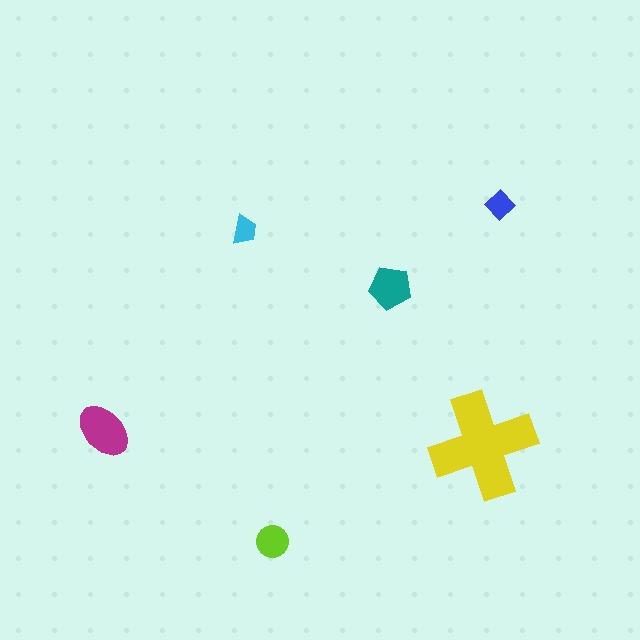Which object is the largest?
The yellow cross.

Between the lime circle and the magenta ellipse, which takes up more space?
The magenta ellipse.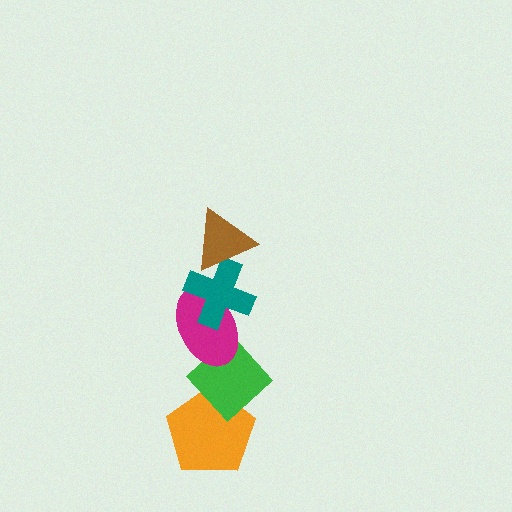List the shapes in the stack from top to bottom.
From top to bottom: the brown triangle, the teal cross, the magenta ellipse, the green diamond, the orange pentagon.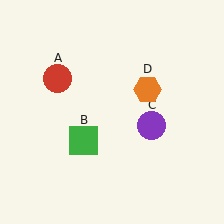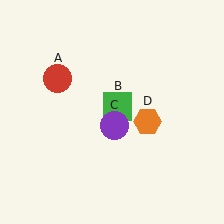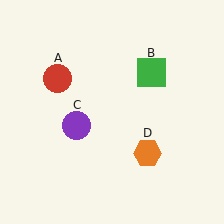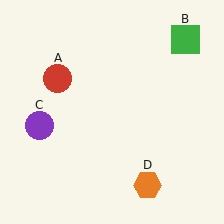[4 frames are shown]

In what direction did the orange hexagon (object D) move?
The orange hexagon (object D) moved down.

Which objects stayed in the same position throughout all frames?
Red circle (object A) remained stationary.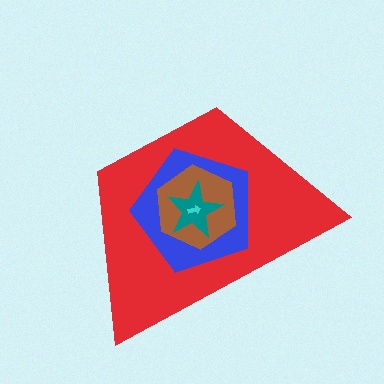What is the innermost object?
The cyan arrow.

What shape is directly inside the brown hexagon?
The teal star.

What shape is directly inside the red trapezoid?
The blue pentagon.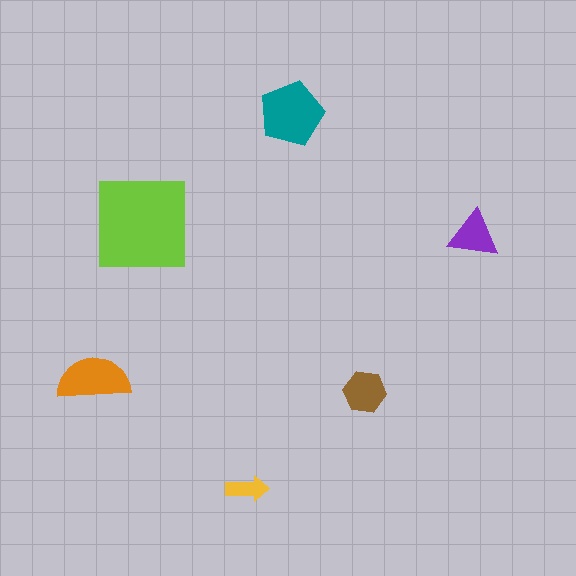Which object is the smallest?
The yellow arrow.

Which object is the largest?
The lime square.